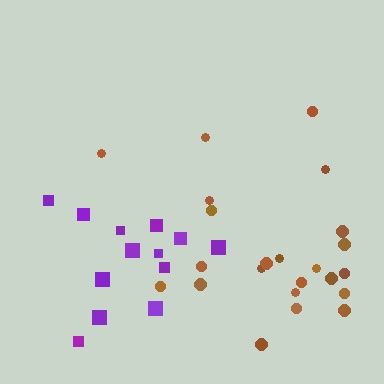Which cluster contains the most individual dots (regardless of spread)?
Brown (23).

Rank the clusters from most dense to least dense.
brown, purple.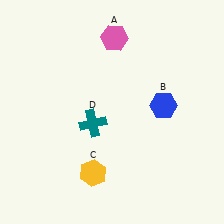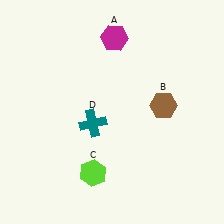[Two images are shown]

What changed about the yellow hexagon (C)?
In Image 1, C is yellow. In Image 2, it changed to lime.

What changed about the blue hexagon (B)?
In Image 1, B is blue. In Image 2, it changed to brown.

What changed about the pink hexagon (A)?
In Image 1, A is pink. In Image 2, it changed to magenta.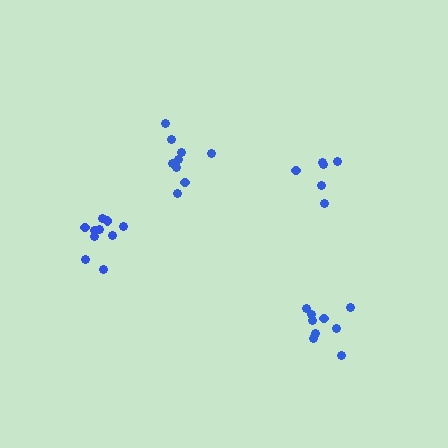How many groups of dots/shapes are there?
There are 4 groups.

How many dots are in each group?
Group 1: 6 dots, Group 2: 9 dots, Group 3: 9 dots, Group 4: 10 dots (34 total).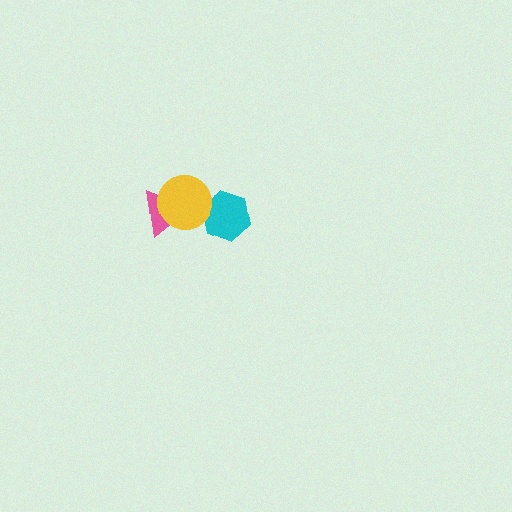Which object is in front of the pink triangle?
The yellow circle is in front of the pink triangle.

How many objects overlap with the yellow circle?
2 objects overlap with the yellow circle.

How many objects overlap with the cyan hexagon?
1 object overlaps with the cyan hexagon.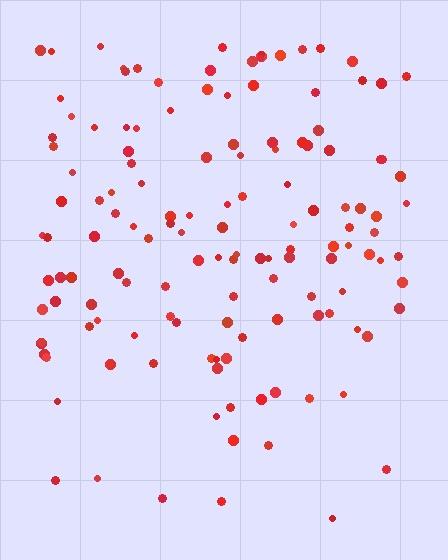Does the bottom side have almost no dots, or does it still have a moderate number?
Still a moderate number, just noticeably fewer than the top.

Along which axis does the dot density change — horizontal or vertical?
Vertical.